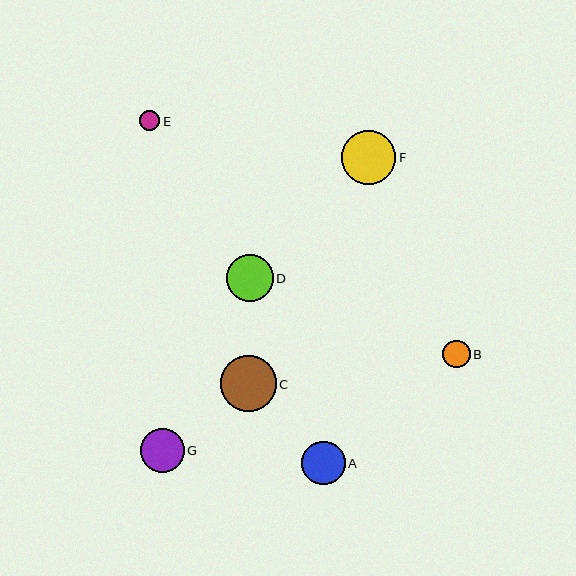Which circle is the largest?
Circle C is the largest with a size of approximately 56 pixels.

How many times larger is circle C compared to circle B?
Circle C is approximately 2.1 times the size of circle B.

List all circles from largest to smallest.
From largest to smallest: C, F, D, G, A, B, E.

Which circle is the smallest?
Circle E is the smallest with a size of approximately 20 pixels.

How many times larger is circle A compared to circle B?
Circle A is approximately 1.6 times the size of circle B.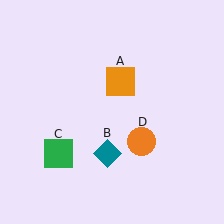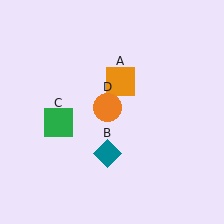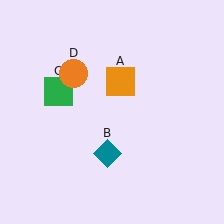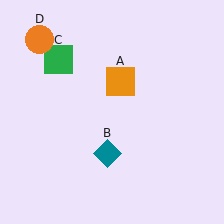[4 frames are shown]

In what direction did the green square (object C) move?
The green square (object C) moved up.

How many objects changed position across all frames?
2 objects changed position: green square (object C), orange circle (object D).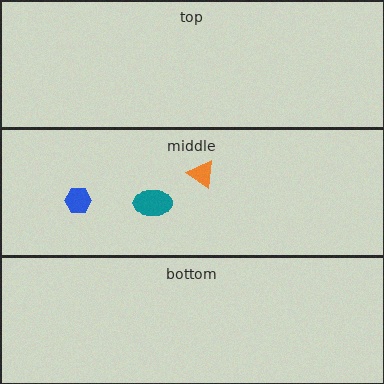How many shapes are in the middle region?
3.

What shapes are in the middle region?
The orange triangle, the blue hexagon, the teal ellipse.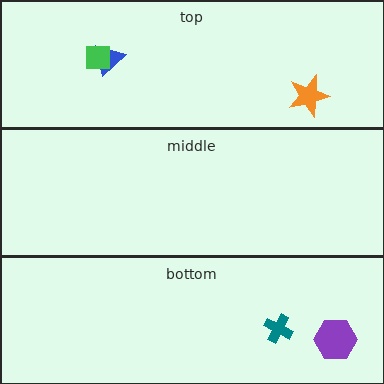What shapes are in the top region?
The orange star, the blue triangle, the green square.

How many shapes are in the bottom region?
2.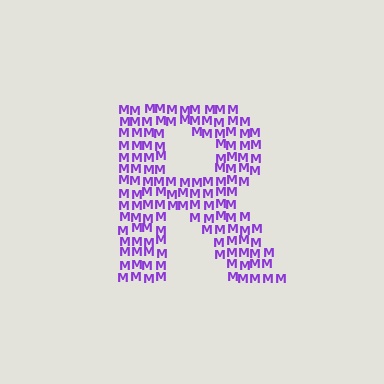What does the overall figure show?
The overall figure shows the letter R.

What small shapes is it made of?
It is made of small letter M's.